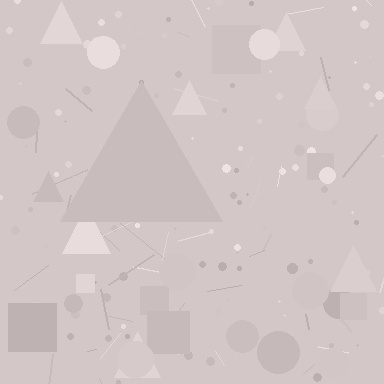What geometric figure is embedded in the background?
A triangle is embedded in the background.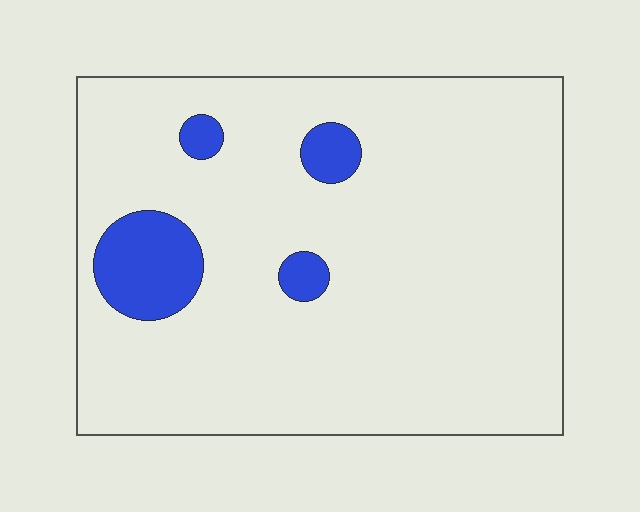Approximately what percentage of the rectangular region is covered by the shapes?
Approximately 10%.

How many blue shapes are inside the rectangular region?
4.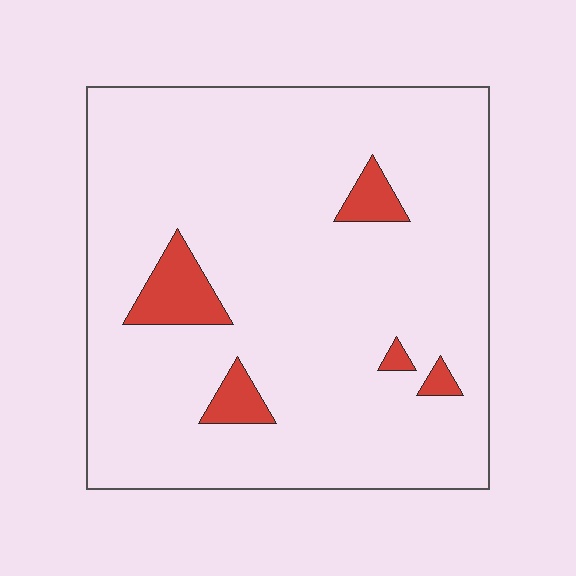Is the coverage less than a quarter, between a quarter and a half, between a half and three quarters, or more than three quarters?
Less than a quarter.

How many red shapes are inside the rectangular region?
5.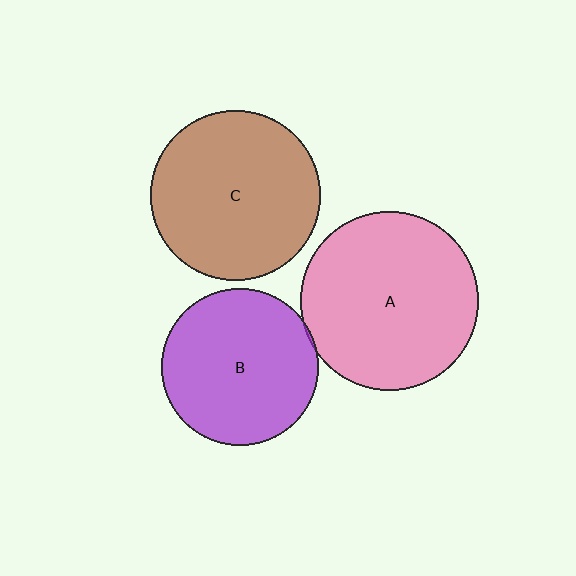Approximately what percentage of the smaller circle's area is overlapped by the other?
Approximately 5%.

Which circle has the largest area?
Circle A (pink).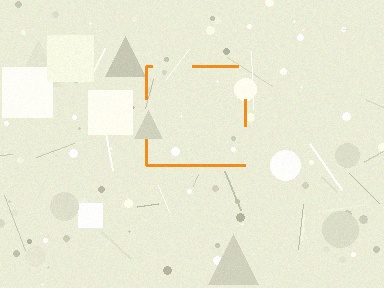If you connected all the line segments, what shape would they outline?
They would outline a square.